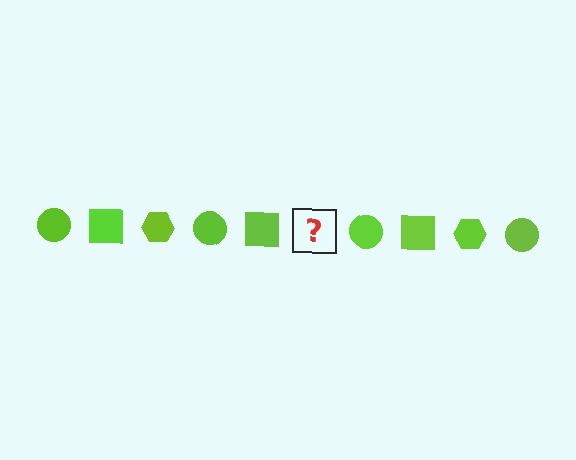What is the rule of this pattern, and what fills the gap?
The rule is that the pattern cycles through circle, square, hexagon shapes in lime. The gap should be filled with a lime hexagon.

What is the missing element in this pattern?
The missing element is a lime hexagon.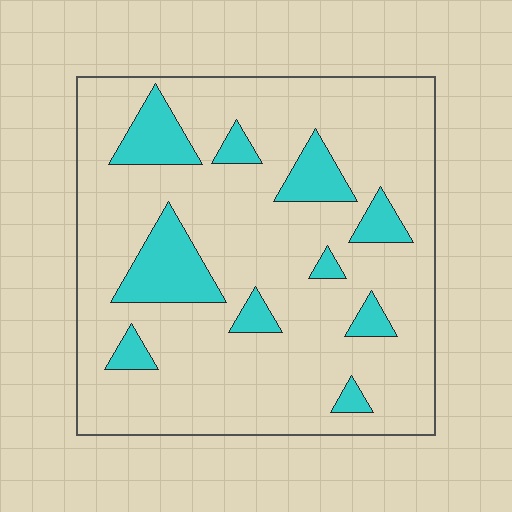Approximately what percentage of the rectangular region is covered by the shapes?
Approximately 15%.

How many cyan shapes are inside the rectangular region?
10.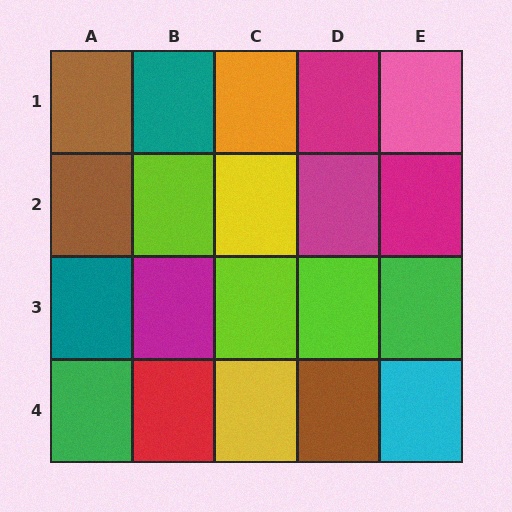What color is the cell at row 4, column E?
Cyan.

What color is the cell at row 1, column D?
Magenta.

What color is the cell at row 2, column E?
Magenta.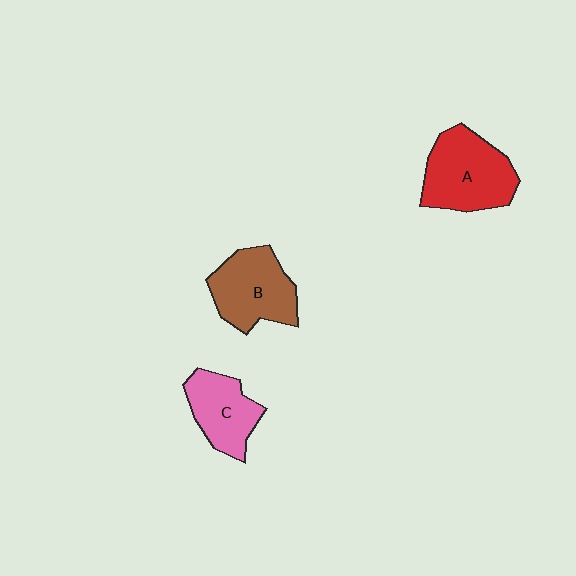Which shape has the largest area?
Shape A (red).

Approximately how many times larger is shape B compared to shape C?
Approximately 1.2 times.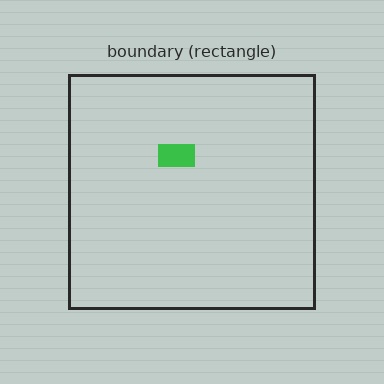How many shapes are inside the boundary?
1 inside, 0 outside.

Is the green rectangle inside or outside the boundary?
Inside.